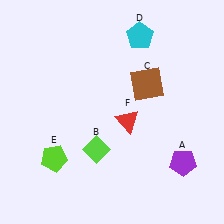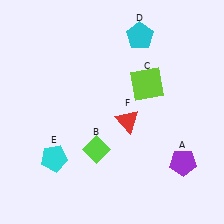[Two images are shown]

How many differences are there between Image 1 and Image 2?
There are 2 differences between the two images.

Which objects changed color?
C changed from brown to lime. E changed from lime to cyan.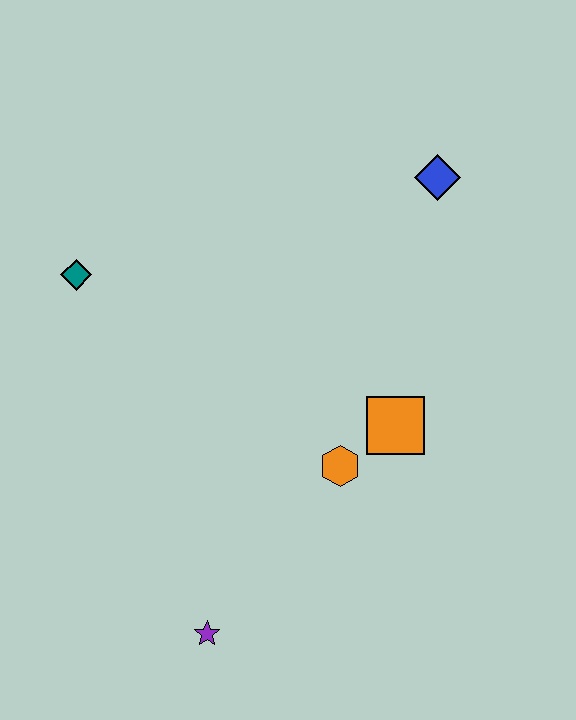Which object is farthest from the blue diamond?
The purple star is farthest from the blue diamond.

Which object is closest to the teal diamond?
The orange hexagon is closest to the teal diamond.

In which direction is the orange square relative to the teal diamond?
The orange square is to the right of the teal diamond.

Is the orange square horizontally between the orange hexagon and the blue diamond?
Yes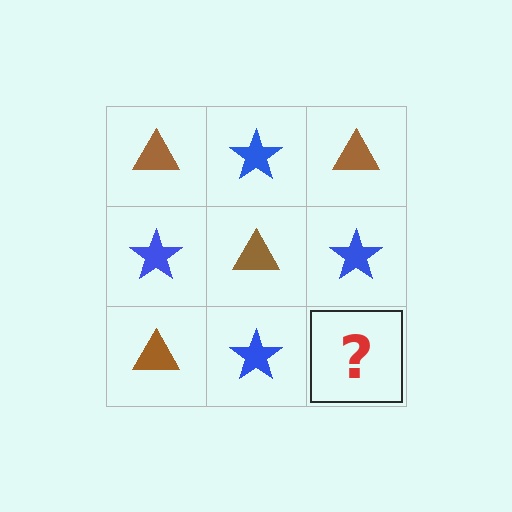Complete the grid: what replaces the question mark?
The question mark should be replaced with a brown triangle.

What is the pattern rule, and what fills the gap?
The rule is that it alternates brown triangle and blue star in a checkerboard pattern. The gap should be filled with a brown triangle.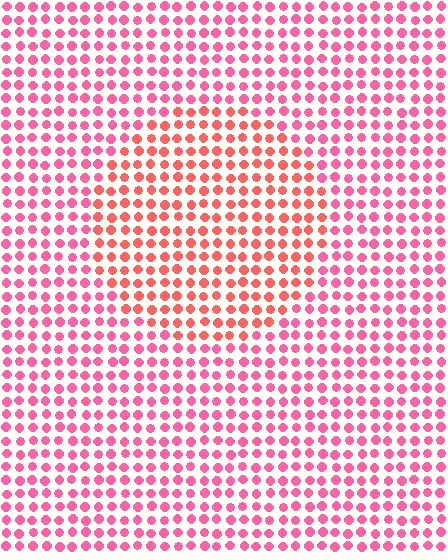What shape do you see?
I see a circle.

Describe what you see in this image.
The image is filled with small pink elements in a uniform arrangement. A circle-shaped region is visible where the elements are tinted to a slightly different hue, forming a subtle color boundary.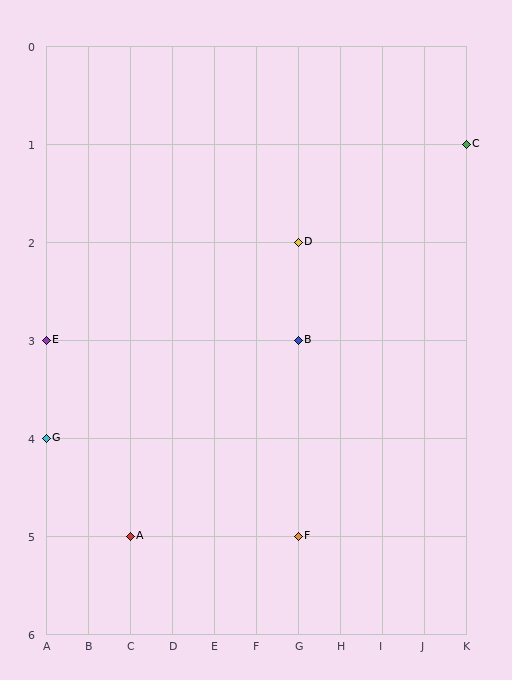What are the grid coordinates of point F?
Point F is at grid coordinates (G, 5).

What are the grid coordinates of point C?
Point C is at grid coordinates (K, 1).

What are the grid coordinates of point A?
Point A is at grid coordinates (C, 5).